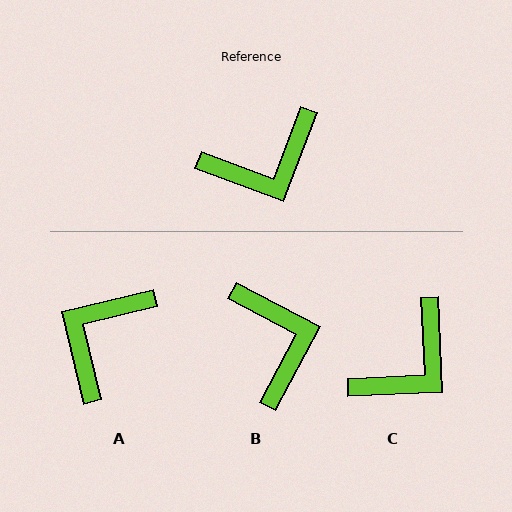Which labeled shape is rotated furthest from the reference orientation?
A, about 146 degrees away.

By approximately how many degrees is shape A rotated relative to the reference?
Approximately 146 degrees clockwise.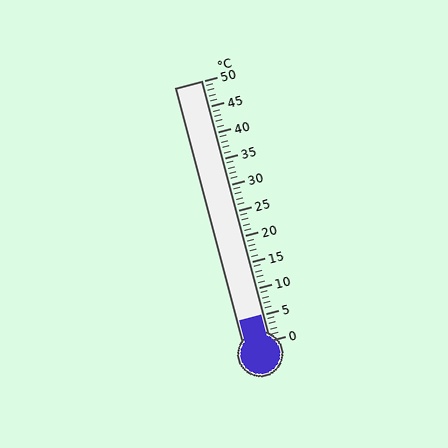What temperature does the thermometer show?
The thermometer shows approximately 5°C.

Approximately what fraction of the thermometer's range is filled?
The thermometer is filled to approximately 10% of its range.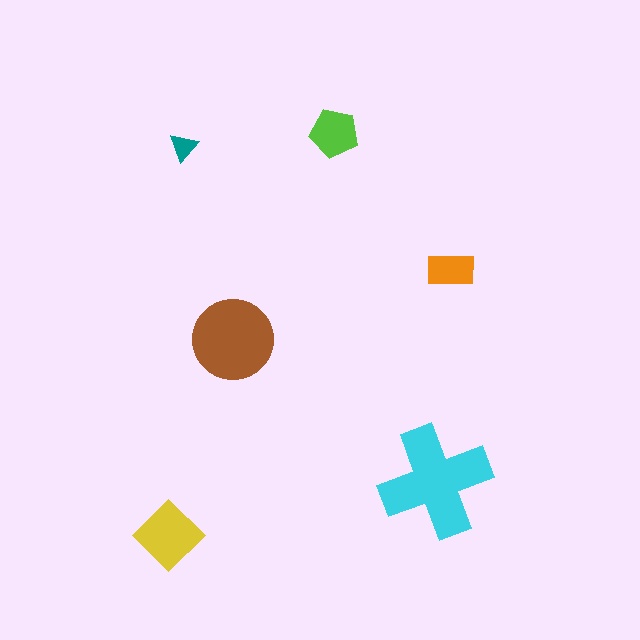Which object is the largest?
The cyan cross.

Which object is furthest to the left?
The yellow diamond is leftmost.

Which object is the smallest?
The teal triangle.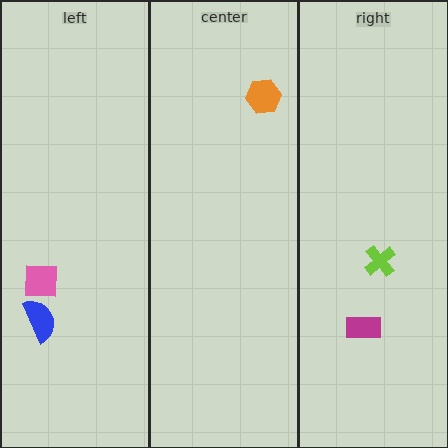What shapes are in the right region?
The magenta rectangle, the lime cross.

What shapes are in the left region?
The pink square, the blue semicircle.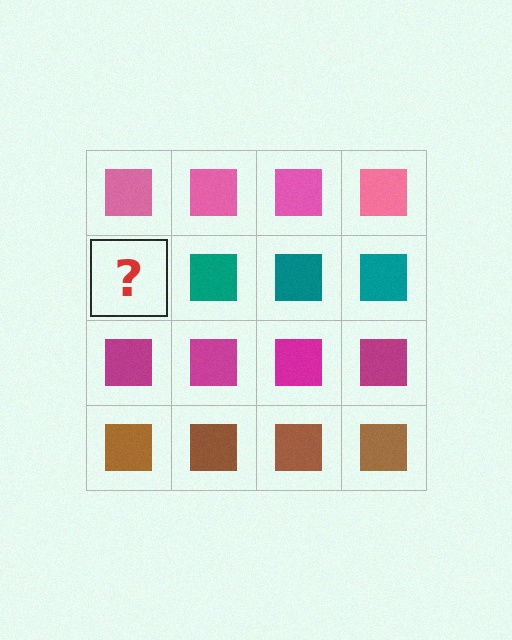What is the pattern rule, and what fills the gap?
The rule is that each row has a consistent color. The gap should be filled with a teal square.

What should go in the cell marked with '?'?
The missing cell should contain a teal square.